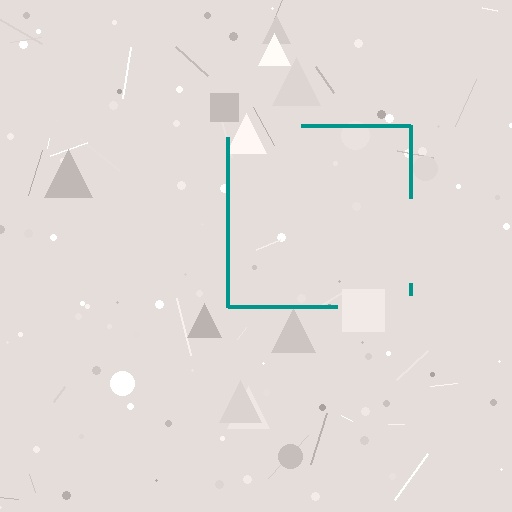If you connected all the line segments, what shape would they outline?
They would outline a square.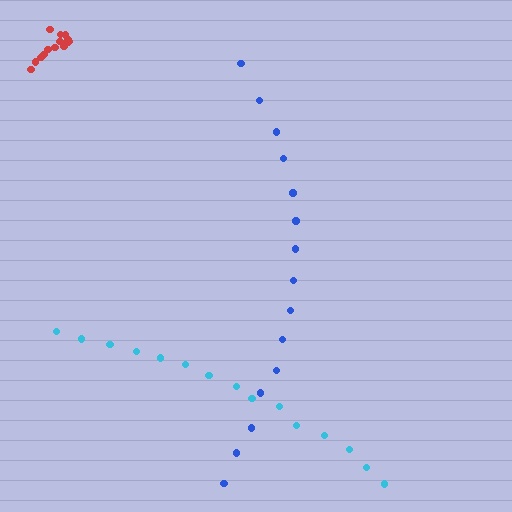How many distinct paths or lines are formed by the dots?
There are 3 distinct paths.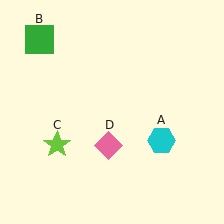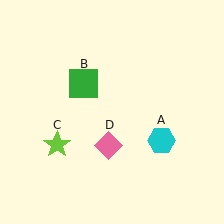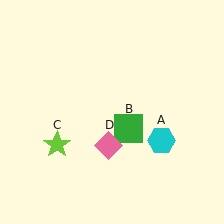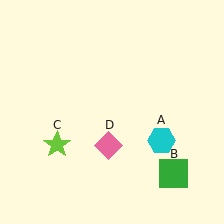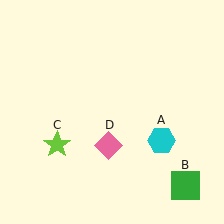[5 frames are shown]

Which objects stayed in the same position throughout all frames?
Cyan hexagon (object A) and lime star (object C) and pink diamond (object D) remained stationary.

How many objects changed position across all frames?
1 object changed position: green square (object B).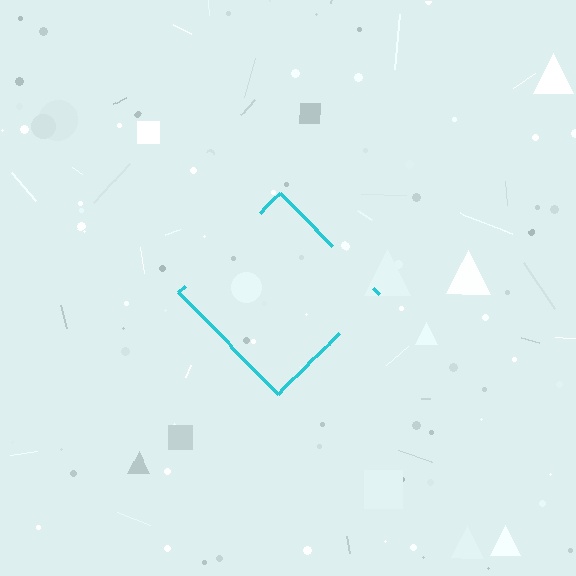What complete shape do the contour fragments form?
The contour fragments form a diamond.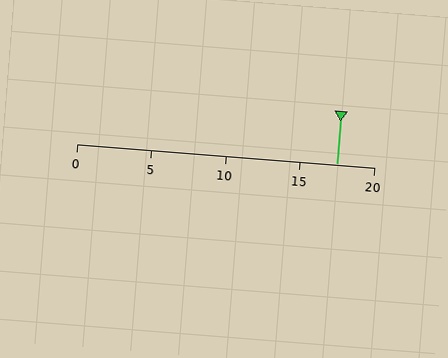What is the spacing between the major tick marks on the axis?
The major ticks are spaced 5 apart.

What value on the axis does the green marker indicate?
The marker indicates approximately 17.5.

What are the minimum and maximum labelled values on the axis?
The axis runs from 0 to 20.